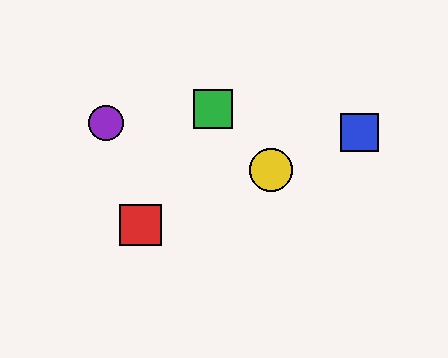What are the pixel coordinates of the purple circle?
The purple circle is at (106, 123).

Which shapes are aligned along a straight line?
The red square, the blue square, the yellow circle are aligned along a straight line.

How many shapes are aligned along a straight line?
3 shapes (the red square, the blue square, the yellow circle) are aligned along a straight line.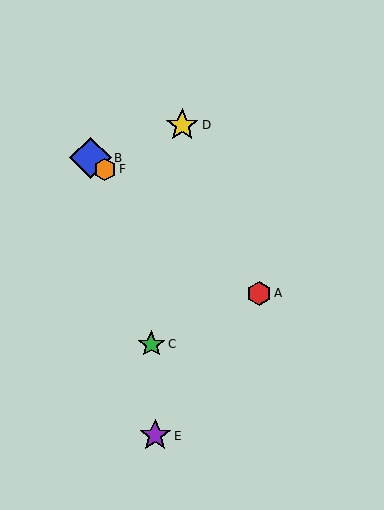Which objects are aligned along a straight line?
Objects A, B, F are aligned along a straight line.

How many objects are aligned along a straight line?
3 objects (A, B, F) are aligned along a straight line.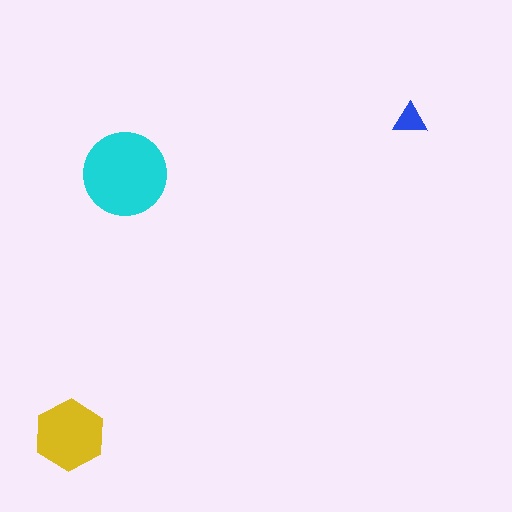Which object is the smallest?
The blue triangle.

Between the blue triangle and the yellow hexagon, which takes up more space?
The yellow hexagon.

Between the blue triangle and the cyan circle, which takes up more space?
The cyan circle.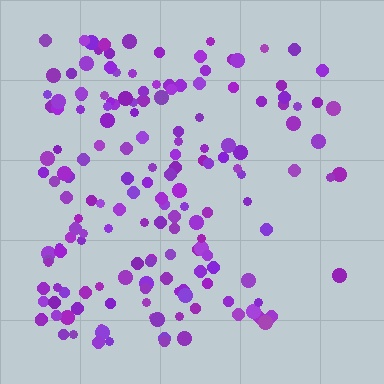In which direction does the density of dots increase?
From right to left, with the left side densest.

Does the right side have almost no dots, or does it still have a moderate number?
Still a moderate number, just noticeably fewer than the left.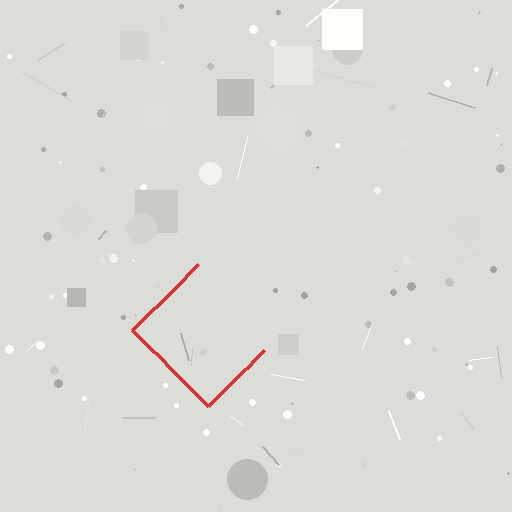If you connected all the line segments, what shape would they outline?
They would outline a diamond.